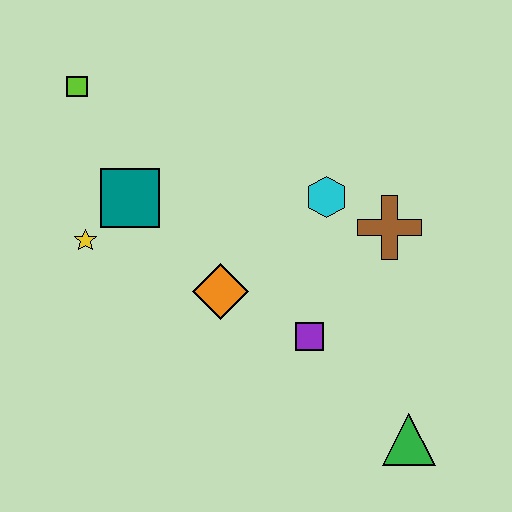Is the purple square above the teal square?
No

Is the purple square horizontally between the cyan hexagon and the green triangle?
No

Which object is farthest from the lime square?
The green triangle is farthest from the lime square.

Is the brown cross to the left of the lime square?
No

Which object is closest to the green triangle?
The purple square is closest to the green triangle.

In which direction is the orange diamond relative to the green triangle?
The orange diamond is to the left of the green triangle.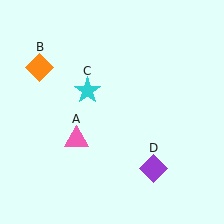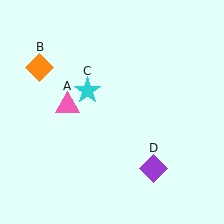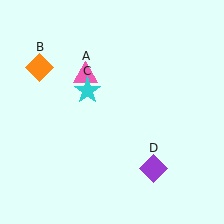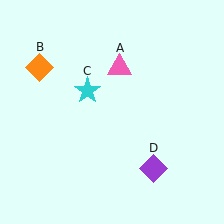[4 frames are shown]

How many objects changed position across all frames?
1 object changed position: pink triangle (object A).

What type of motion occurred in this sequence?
The pink triangle (object A) rotated clockwise around the center of the scene.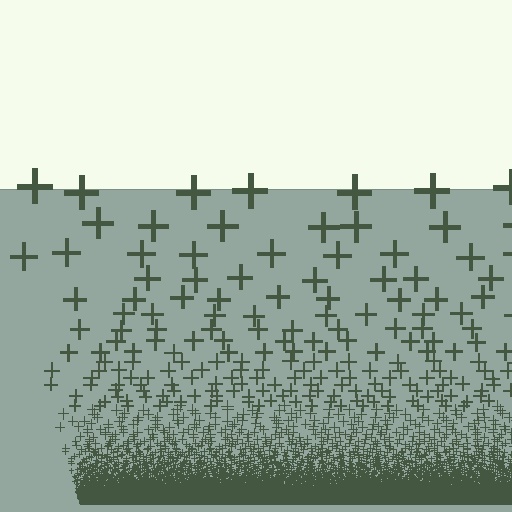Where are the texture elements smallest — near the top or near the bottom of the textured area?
Near the bottom.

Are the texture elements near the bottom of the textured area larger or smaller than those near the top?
Smaller. The gradient is inverted — elements near the bottom are smaller and denser.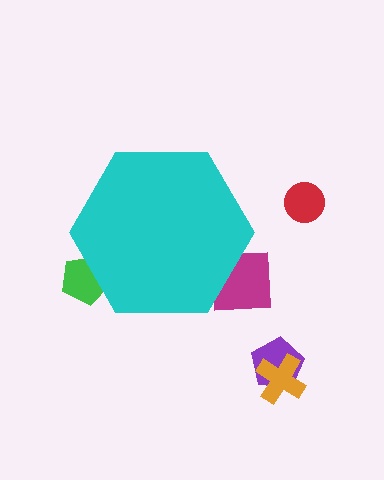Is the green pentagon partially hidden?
Yes, the green pentagon is partially hidden behind the cyan hexagon.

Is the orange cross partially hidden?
No, the orange cross is fully visible.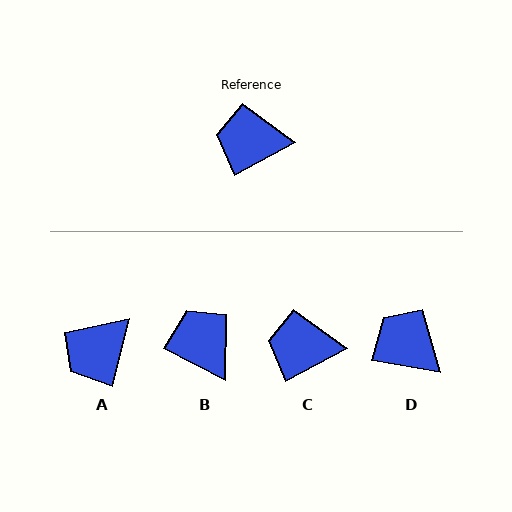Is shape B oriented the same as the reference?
No, it is off by about 54 degrees.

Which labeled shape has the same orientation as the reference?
C.